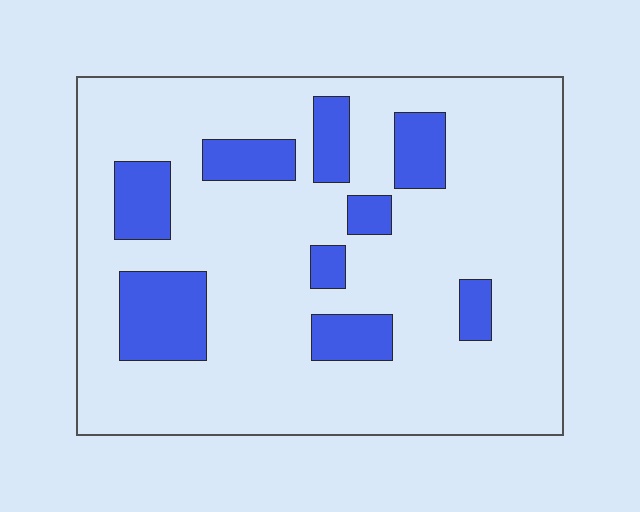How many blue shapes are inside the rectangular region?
9.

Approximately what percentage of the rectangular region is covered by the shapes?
Approximately 20%.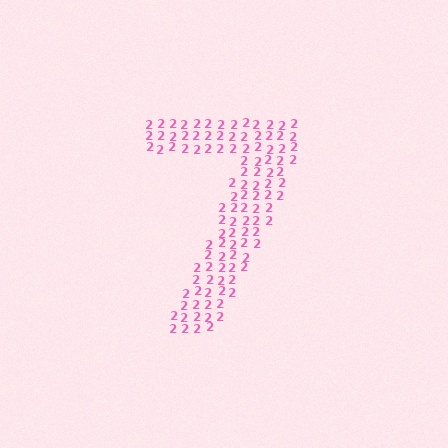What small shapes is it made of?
It is made of small digit 2's.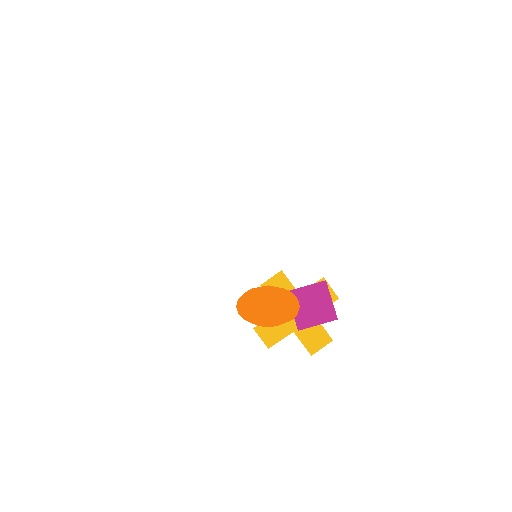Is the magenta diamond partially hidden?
Yes, it is partially covered by another shape.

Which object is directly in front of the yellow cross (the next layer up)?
The magenta diamond is directly in front of the yellow cross.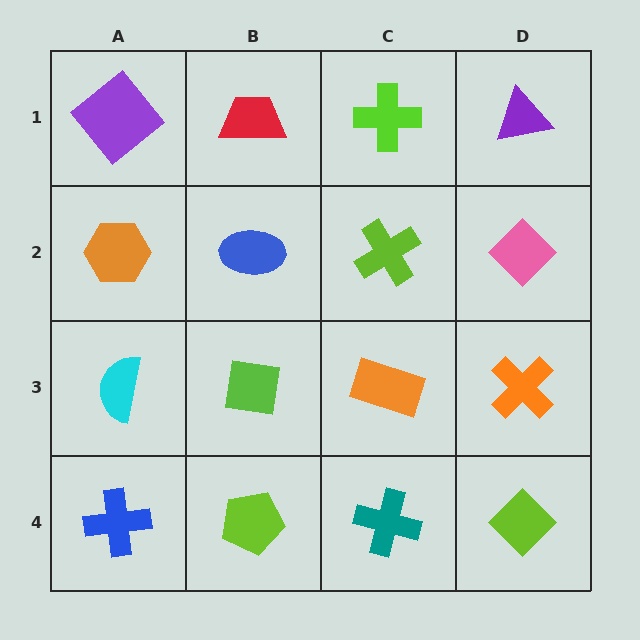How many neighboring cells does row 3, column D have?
3.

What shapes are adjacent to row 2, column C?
A lime cross (row 1, column C), an orange rectangle (row 3, column C), a blue ellipse (row 2, column B), a pink diamond (row 2, column D).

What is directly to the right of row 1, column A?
A red trapezoid.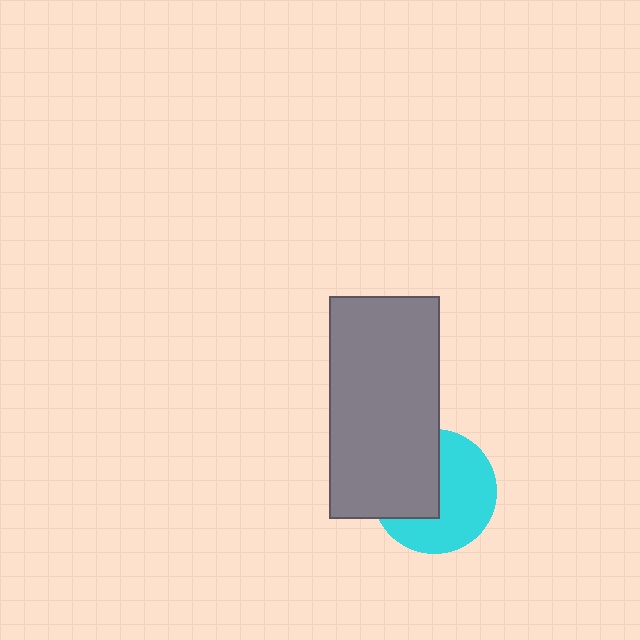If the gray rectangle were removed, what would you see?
You would see the complete cyan circle.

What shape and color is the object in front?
The object in front is a gray rectangle.